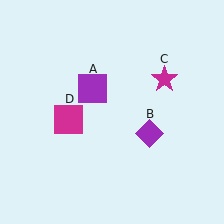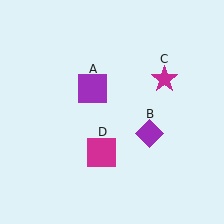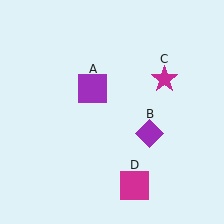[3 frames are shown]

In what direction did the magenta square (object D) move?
The magenta square (object D) moved down and to the right.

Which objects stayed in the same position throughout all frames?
Purple square (object A) and purple diamond (object B) and magenta star (object C) remained stationary.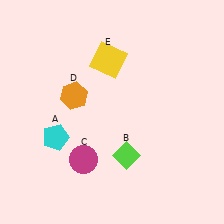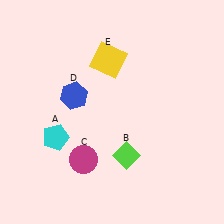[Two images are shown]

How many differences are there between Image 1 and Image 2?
There is 1 difference between the two images.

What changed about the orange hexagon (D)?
In Image 1, D is orange. In Image 2, it changed to blue.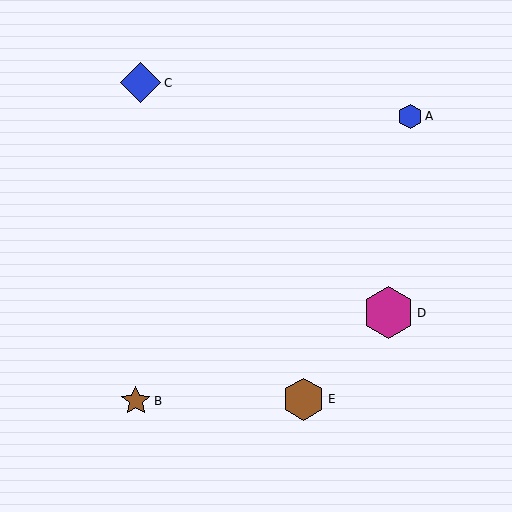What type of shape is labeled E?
Shape E is a brown hexagon.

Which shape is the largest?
The magenta hexagon (labeled D) is the largest.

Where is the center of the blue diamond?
The center of the blue diamond is at (141, 83).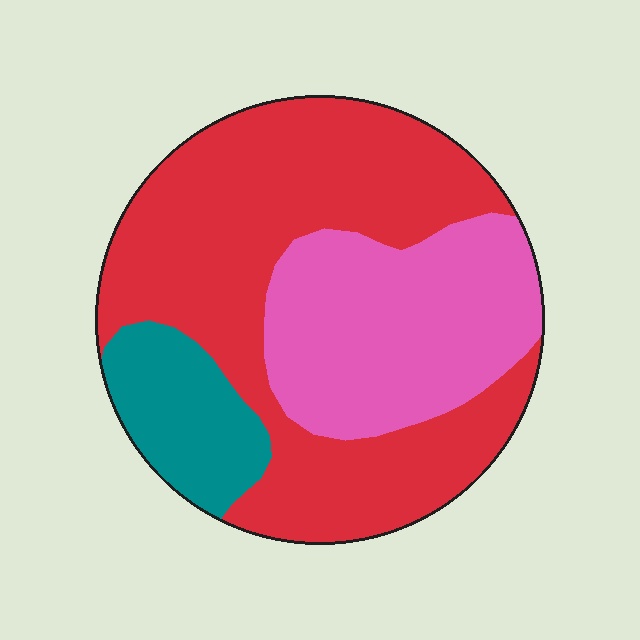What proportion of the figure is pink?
Pink covers around 30% of the figure.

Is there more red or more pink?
Red.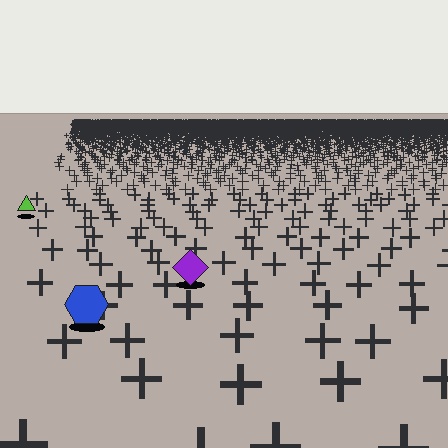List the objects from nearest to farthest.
From nearest to farthest: the blue hexagon, the purple diamond, the lime triangle.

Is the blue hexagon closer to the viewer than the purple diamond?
Yes. The blue hexagon is closer — you can tell from the texture gradient: the ground texture is coarser near it.